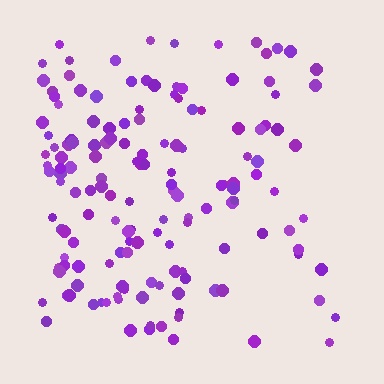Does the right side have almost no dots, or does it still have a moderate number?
Still a moderate number, just noticeably fewer than the left.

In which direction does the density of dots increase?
From right to left, with the left side densest.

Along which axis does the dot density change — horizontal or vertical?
Horizontal.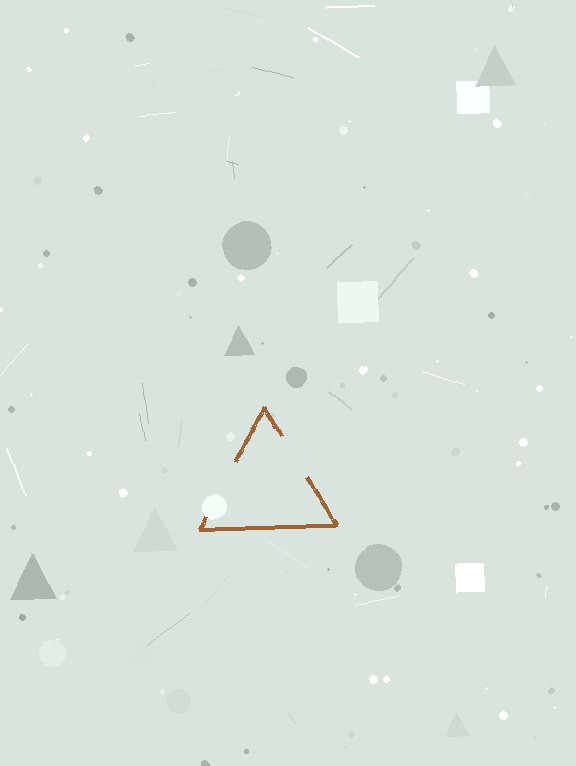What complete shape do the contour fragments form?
The contour fragments form a triangle.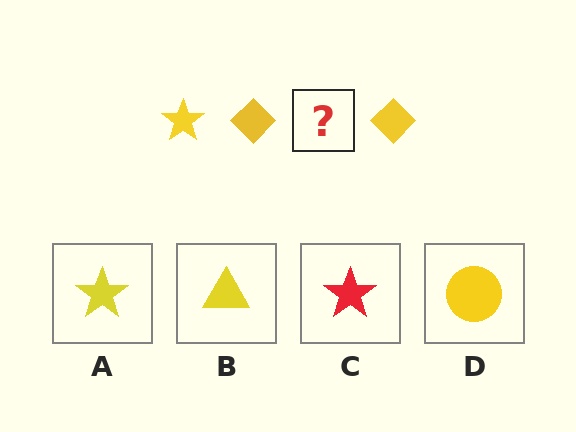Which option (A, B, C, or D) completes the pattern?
A.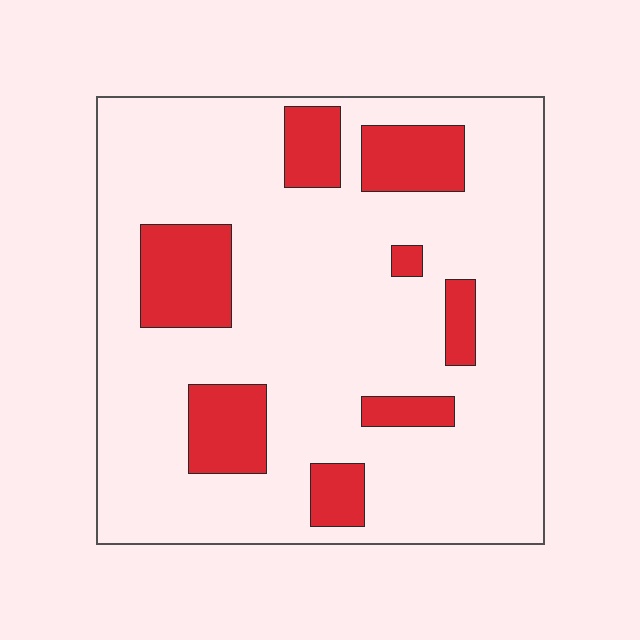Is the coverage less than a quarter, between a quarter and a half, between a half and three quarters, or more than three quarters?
Less than a quarter.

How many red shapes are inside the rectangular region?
8.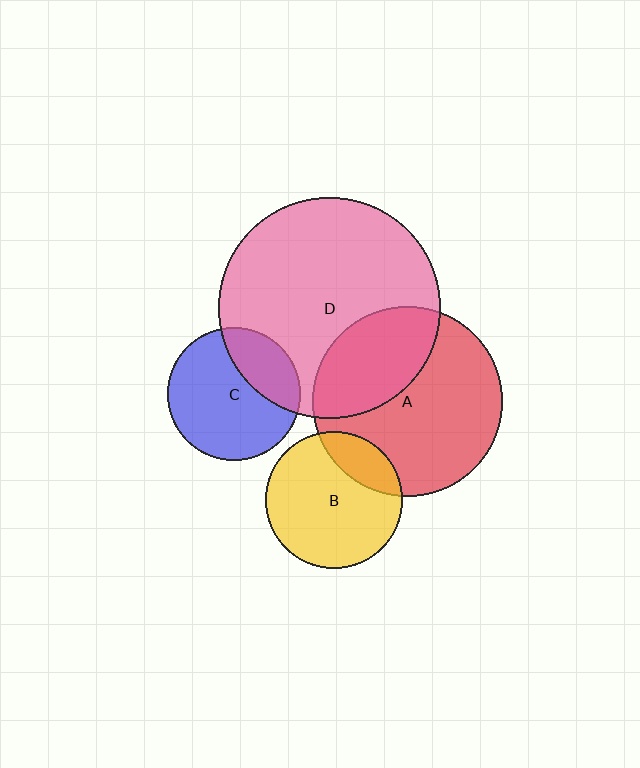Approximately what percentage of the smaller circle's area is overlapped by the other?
Approximately 35%.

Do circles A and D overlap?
Yes.